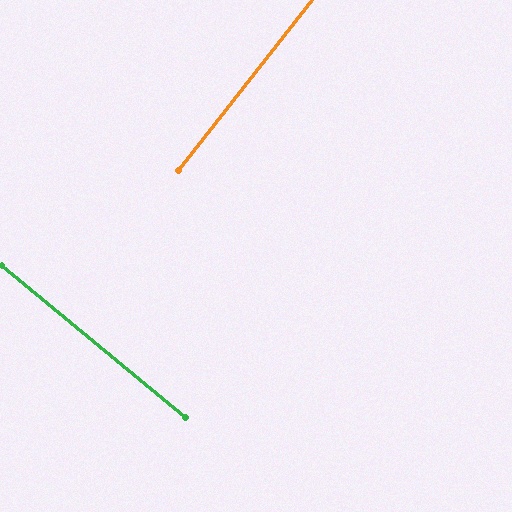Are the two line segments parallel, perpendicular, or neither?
Perpendicular — they meet at approximately 88°.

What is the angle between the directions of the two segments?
Approximately 88 degrees.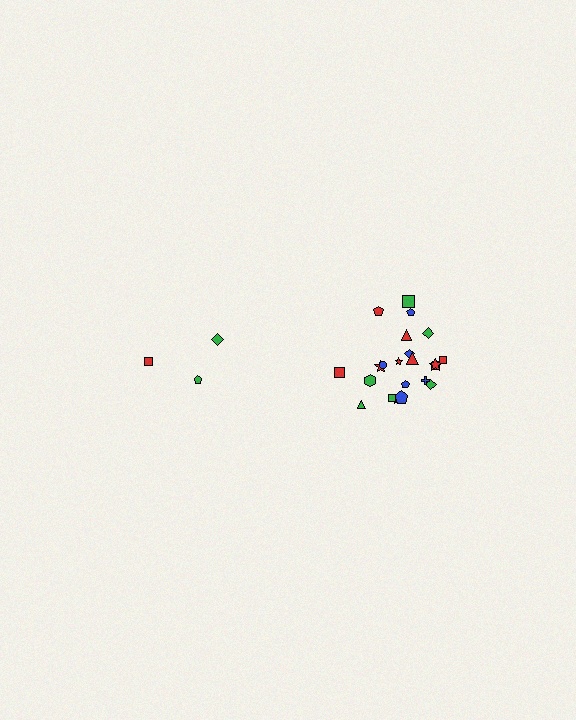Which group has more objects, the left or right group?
The right group.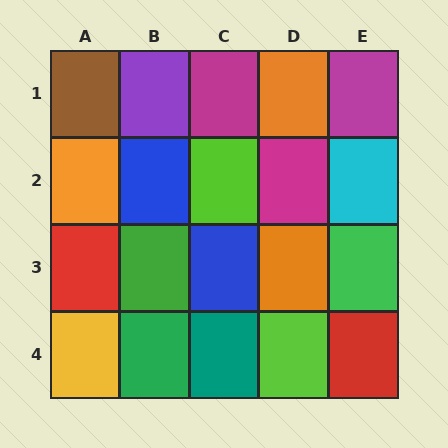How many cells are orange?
3 cells are orange.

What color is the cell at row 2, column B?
Blue.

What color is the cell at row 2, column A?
Orange.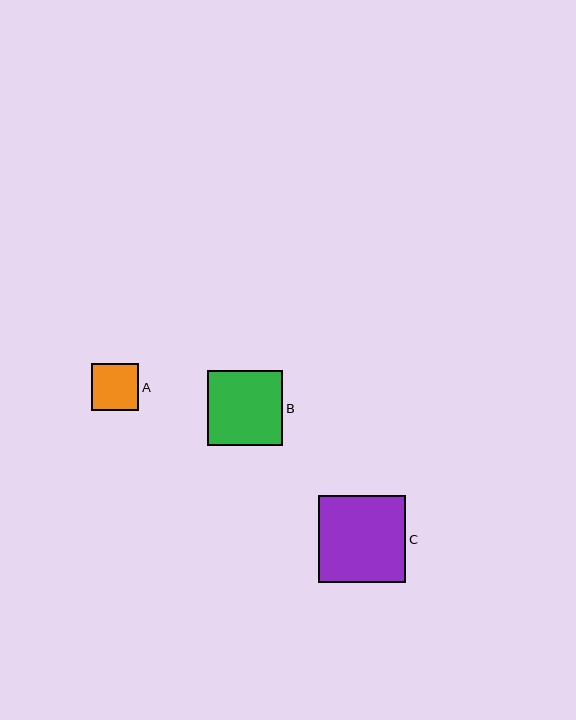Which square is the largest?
Square C is the largest with a size of approximately 87 pixels.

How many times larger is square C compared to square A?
Square C is approximately 1.9 times the size of square A.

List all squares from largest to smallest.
From largest to smallest: C, B, A.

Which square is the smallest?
Square A is the smallest with a size of approximately 47 pixels.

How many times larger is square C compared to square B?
Square C is approximately 1.2 times the size of square B.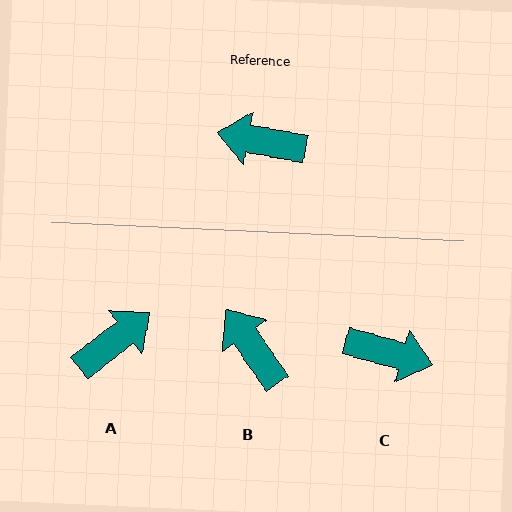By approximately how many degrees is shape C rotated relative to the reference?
Approximately 175 degrees counter-clockwise.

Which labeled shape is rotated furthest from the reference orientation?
C, about 175 degrees away.